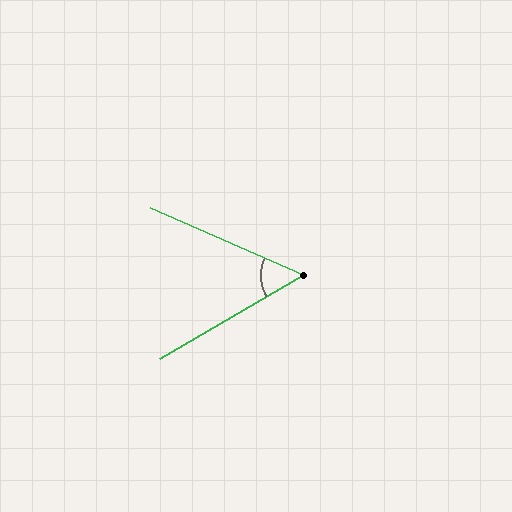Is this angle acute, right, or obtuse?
It is acute.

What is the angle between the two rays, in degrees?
Approximately 54 degrees.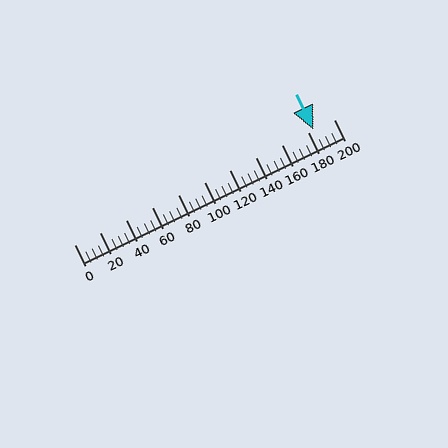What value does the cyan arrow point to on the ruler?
The cyan arrow points to approximately 184.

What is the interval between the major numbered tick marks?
The major tick marks are spaced 20 units apart.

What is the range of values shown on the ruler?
The ruler shows values from 0 to 200.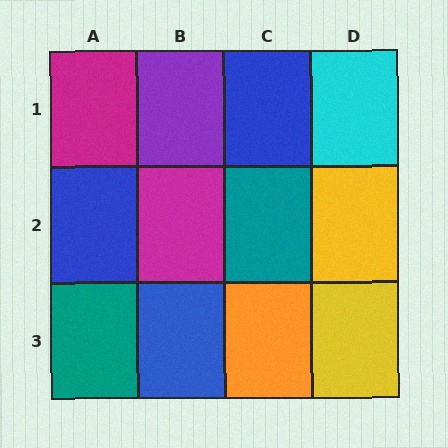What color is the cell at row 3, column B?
Blue.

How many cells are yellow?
2 cells are yellow.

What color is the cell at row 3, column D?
Yellow.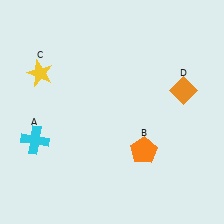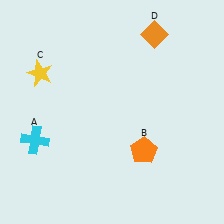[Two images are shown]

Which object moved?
The orange diamond (D) moved up.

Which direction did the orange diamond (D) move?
The orange diamond (D) moved up.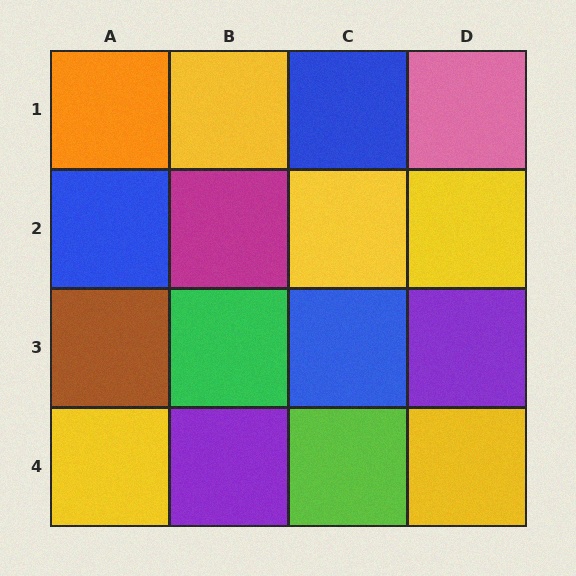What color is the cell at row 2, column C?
Yellow.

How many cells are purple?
2 cells are purple.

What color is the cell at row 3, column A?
Brown.